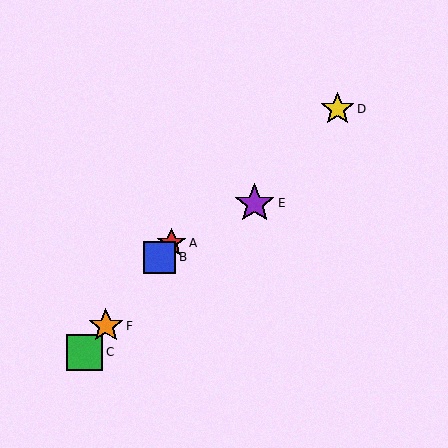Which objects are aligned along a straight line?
Objects A, B, C, F are aligned along a straight line.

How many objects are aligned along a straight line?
4 objects (A, B, C, F) are aligned along a straight line.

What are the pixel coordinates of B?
Object B is at (160, 257).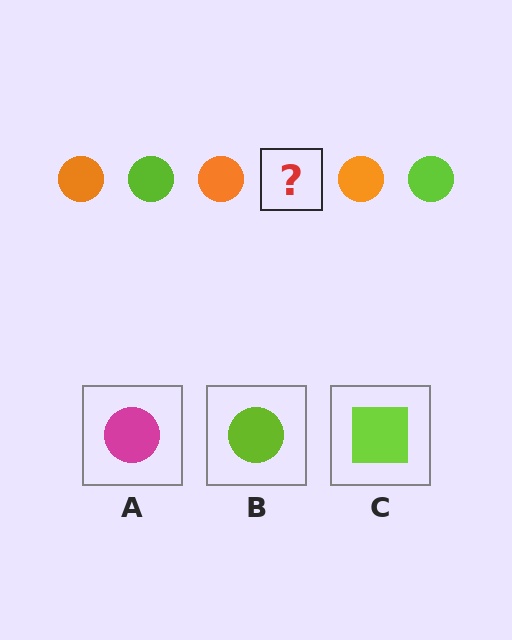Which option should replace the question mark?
Option B.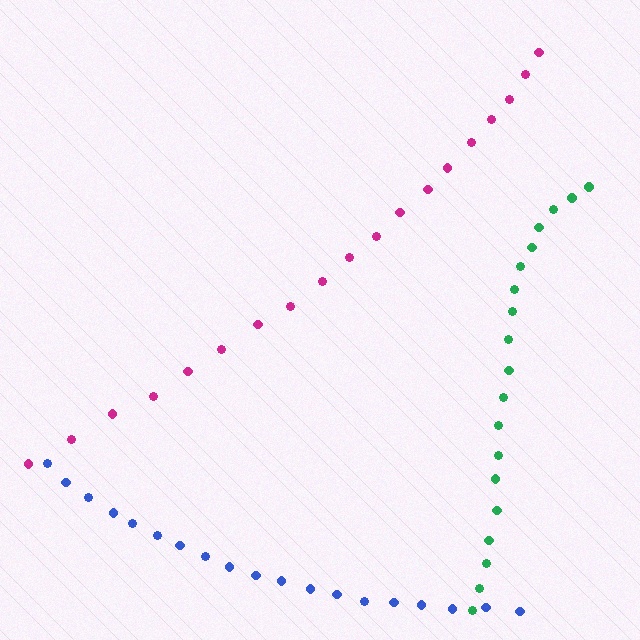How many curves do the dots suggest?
There are 3 distinct paths.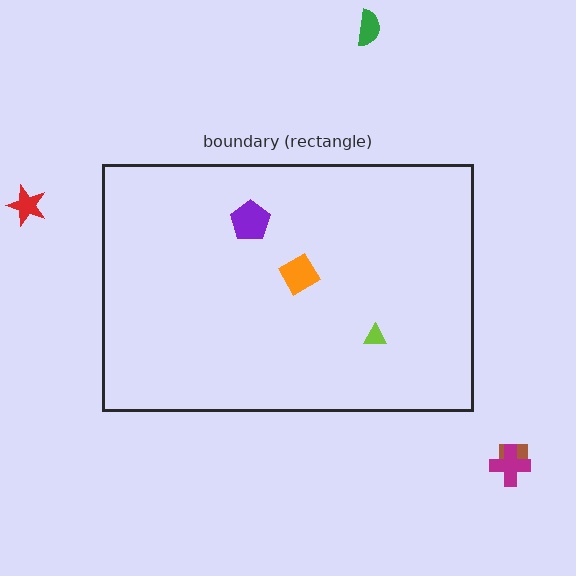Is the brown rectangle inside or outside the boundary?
Outside.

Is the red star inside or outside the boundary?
Outside.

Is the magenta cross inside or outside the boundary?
Outside.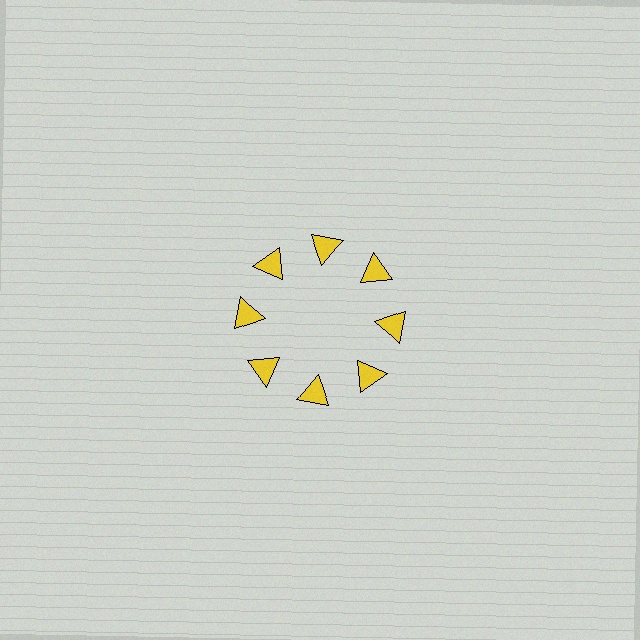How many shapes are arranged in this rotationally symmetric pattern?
There are 8 shapes, arranged in 8 groups of 1.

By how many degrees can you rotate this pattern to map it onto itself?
The pattern maps onto itself every 45 degrees of rotation.